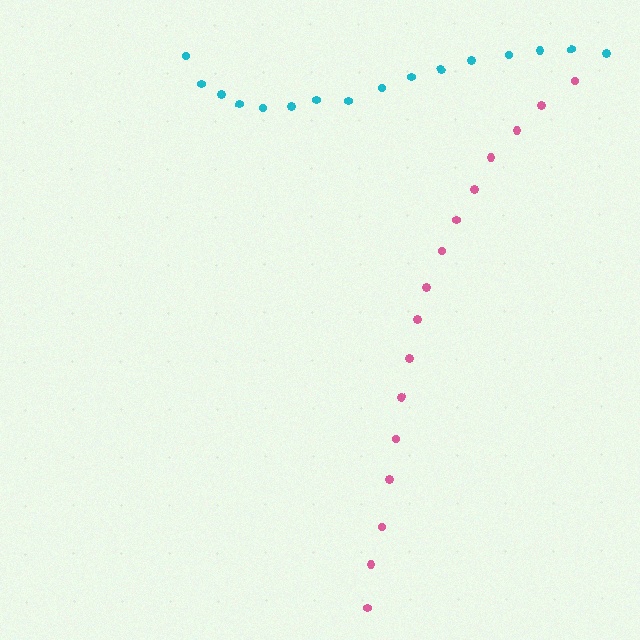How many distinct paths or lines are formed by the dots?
There are 2 distinct paths.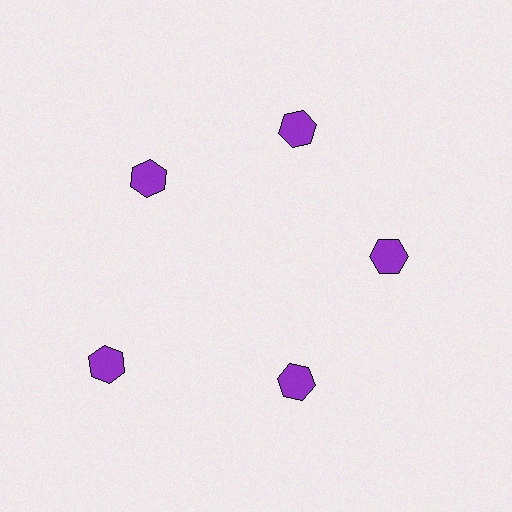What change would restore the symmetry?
The symmetry would be restored by moving it inward, back onto the ring so that all 5 hexagons sit at equal angles and equal distance from the center.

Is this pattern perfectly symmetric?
No. The 5 purple hexagons are arranged in a ring, but one element near the 8 o'clock position is pushed outward from the center, breaking the 5-fold rotational symmetry.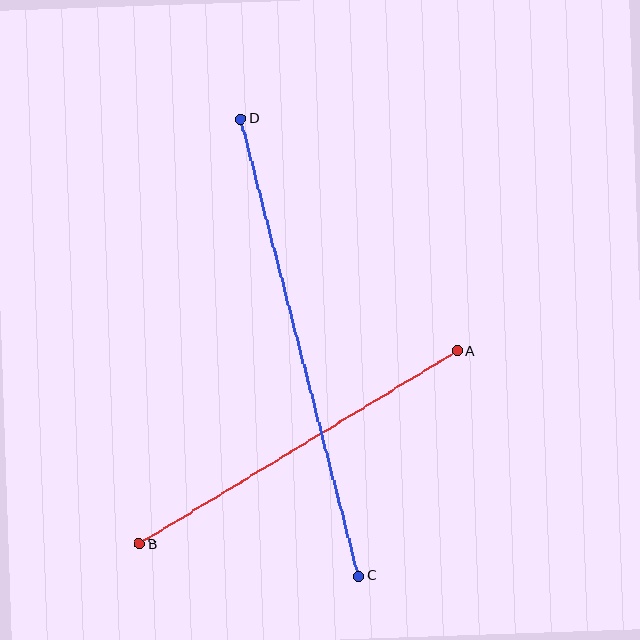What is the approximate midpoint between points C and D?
The midpoint is at approximately (300, 348) pixels.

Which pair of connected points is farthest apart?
Points C and D are farthest apart.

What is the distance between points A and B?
The distance is approximately 373 pixels.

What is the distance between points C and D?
The distance is approximately 472 pixels.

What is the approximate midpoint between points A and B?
The midpoint is at approximately (298, 448) pixels.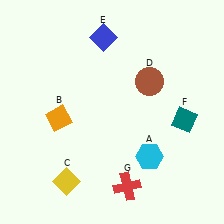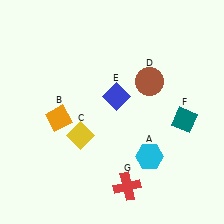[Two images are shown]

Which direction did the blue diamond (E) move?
The blue diamond (E) moved down.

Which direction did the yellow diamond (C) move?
The yellow diamond (C) moved up.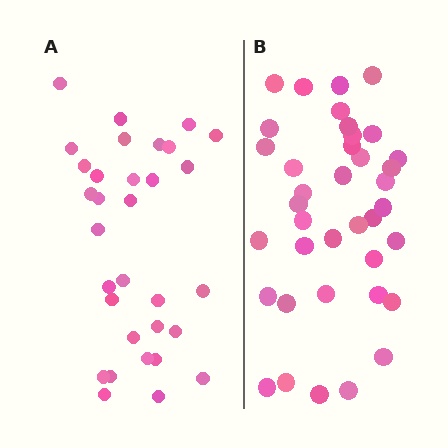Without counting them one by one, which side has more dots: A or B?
Region B (the right region) has more dots.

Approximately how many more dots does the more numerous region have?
Region B has about 6 more dots than region A.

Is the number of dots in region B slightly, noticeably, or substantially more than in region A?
Region B has only slightly more — the two regions are fairly close. The ratio is roughly 1.2 to 1.